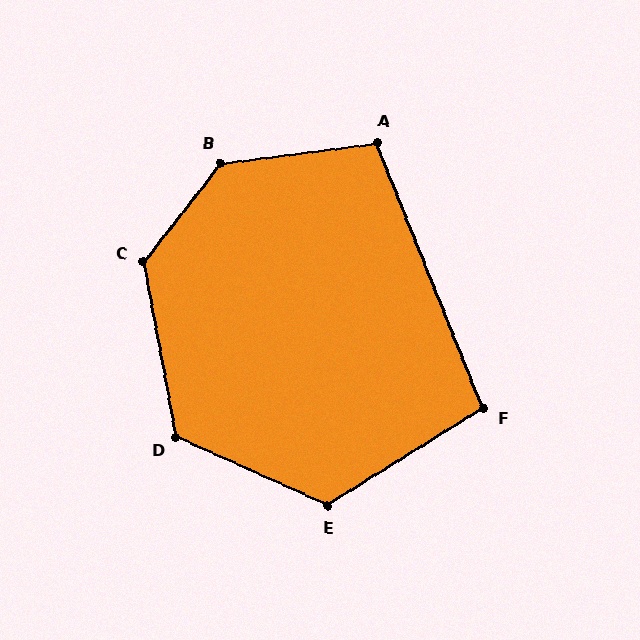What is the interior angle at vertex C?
Approximately 132 degrees (obtuse).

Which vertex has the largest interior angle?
B, at approximately 135 degrees.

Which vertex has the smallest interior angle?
F, at approximately 100 degrees.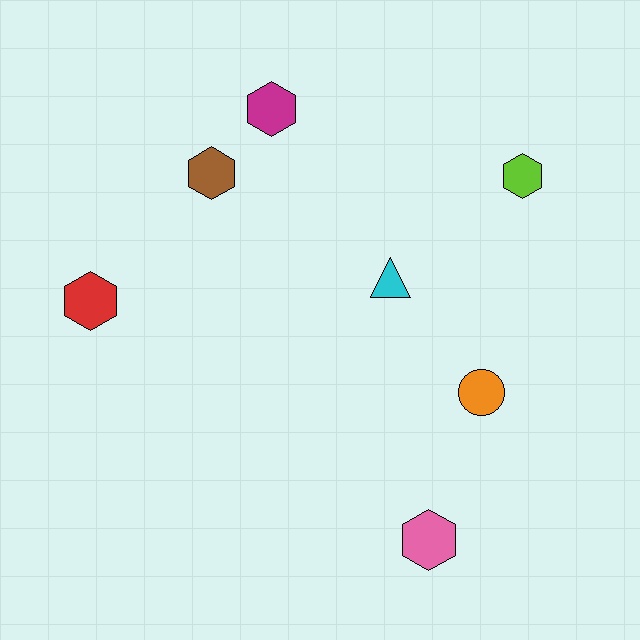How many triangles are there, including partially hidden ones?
There is 1 triangle.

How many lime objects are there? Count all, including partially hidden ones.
There is 1 lime object.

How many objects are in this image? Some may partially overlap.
There are 7 objects.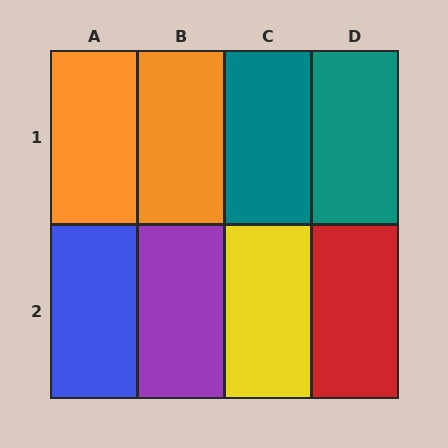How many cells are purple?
1 cell is purple.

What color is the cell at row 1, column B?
Orange.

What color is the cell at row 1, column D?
Teal.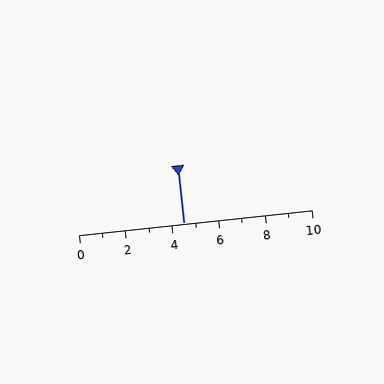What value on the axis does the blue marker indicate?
The marker indicates approximately 4.5.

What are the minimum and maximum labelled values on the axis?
The axis runs from 0 to 10.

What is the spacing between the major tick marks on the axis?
The major ticks are spaced 2 apart.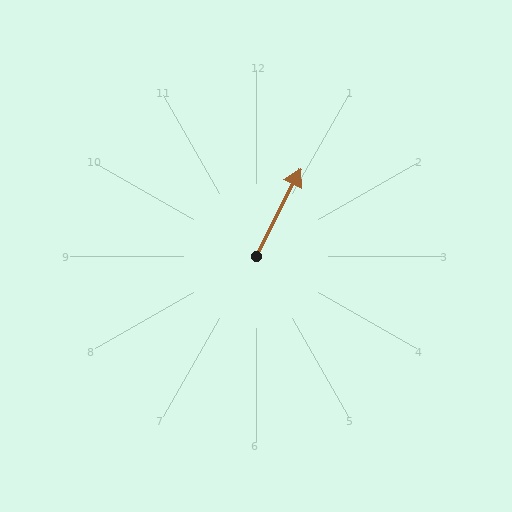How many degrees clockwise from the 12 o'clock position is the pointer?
Approximately 27 degrees.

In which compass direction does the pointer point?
Northeast.